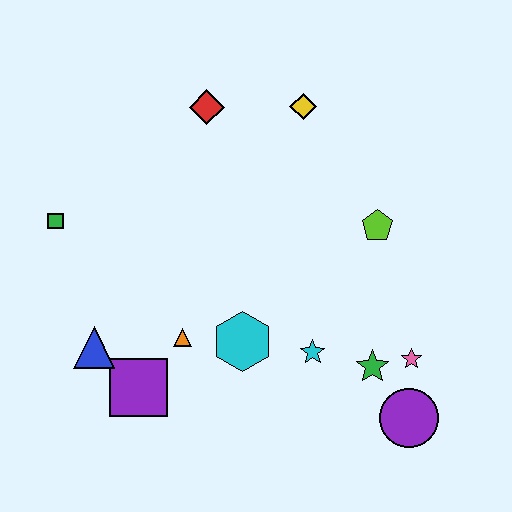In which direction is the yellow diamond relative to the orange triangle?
The yellow diamond is above the orange triangle.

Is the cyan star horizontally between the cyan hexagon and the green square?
No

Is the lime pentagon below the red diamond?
Yes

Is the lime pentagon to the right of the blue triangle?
Yes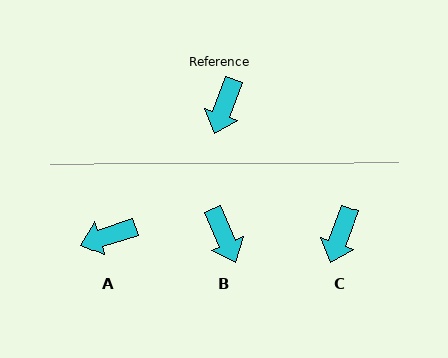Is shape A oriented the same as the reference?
No, it is off by about 52 degrees.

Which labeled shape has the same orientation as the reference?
C.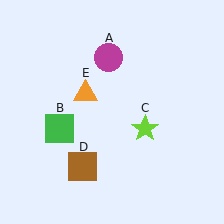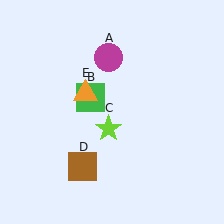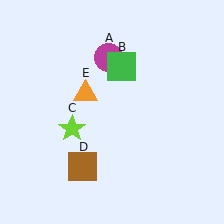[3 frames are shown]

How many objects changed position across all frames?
2 objects changed position: green square (object B), lime star (object C).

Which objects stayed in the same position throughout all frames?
Magenta circle (object A) and brown square (object D) and orange triangle (object E) remained stationary.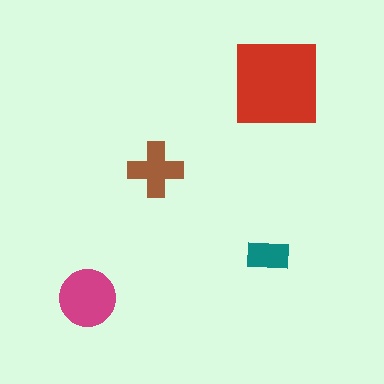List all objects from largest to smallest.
The red square, the magenta circle, the brown cross, the teal rectangle.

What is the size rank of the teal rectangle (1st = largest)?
4th.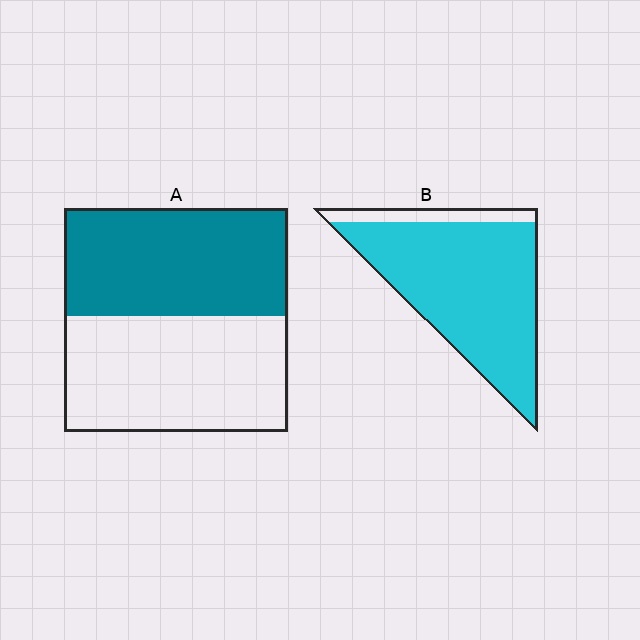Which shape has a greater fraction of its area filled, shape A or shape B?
Shape B.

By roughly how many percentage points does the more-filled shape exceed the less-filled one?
By roughly 40 percentage points (B over A).